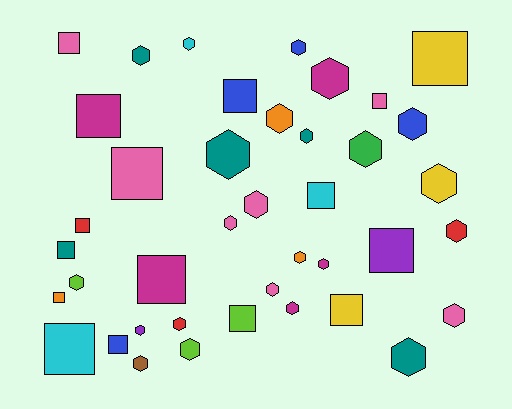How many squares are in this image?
There are 16 squares.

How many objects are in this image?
There are 40 objects.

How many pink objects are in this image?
There are 7 pink objects.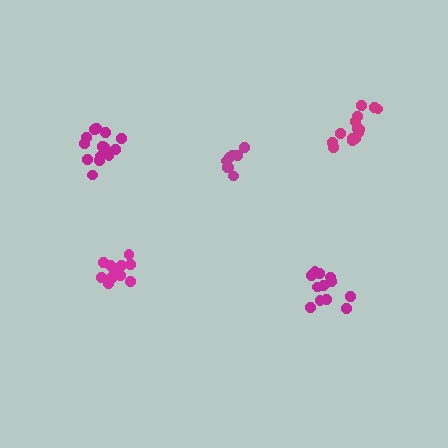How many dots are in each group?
Group 1: 12 dots, Group 2: 14 dots, Group 3: 8 dots, Group 4: 12 dots, Group 5: 14 dots (60 total).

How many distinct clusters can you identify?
There are 5 distinct clusters.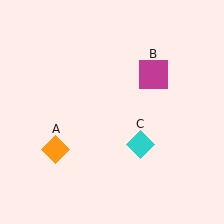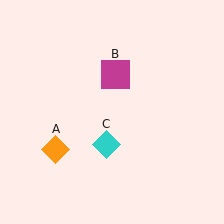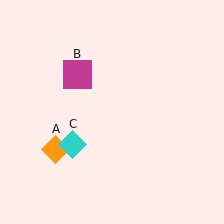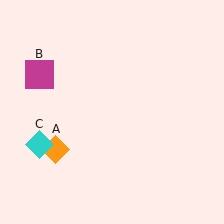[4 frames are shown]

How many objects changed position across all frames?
2 objects changed position: magenta square (object B), cyan diamond (object C).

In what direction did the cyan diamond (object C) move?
The cyan diamond (object C) moved left.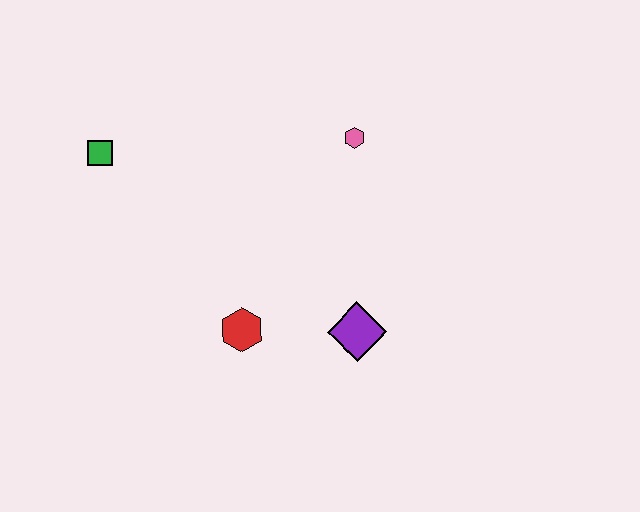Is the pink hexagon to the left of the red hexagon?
No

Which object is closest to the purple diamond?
The red hexagon is closest to the purple diamond.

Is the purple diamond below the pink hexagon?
Yes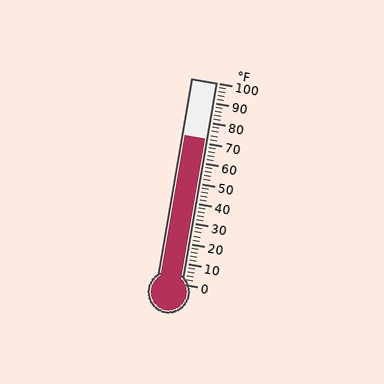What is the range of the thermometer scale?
The thermometer scale ranges from 0°F to 100°F.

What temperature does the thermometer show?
The thermometer shows approximately 72°F.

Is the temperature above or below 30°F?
The temperature is above 30°F.